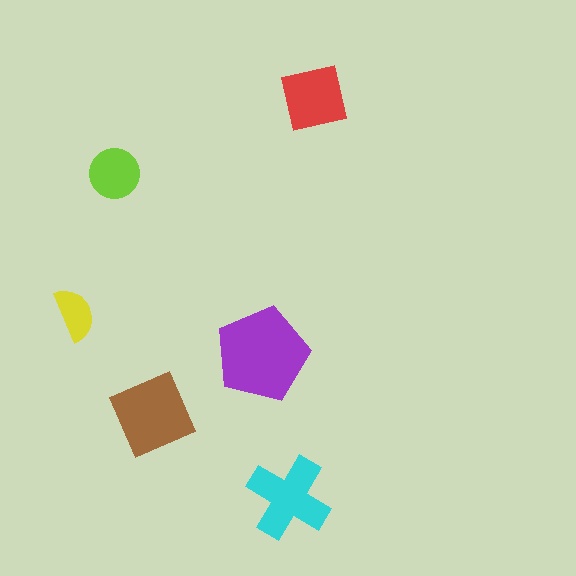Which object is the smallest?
The yellow semicircle.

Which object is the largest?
The purple pentagon.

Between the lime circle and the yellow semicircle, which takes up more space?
The lime circle.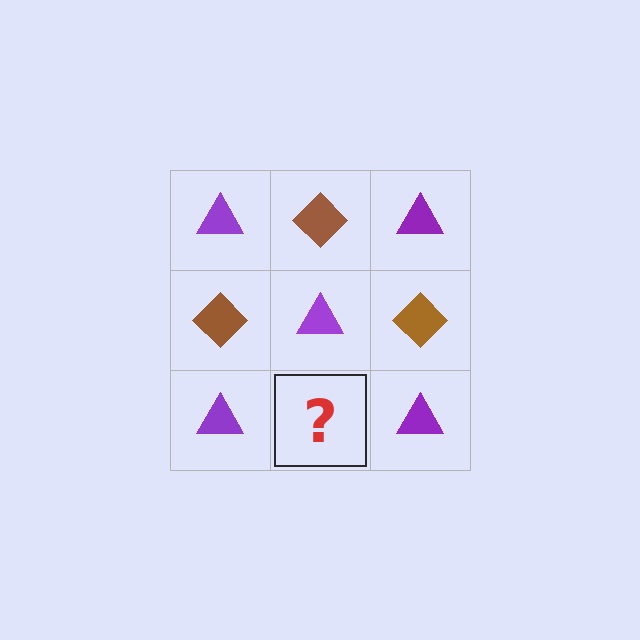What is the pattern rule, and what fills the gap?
The rule is that it alternates purple triangle and brown diamond in a checkerboard pattern. The gap should be filled with a brown diamond.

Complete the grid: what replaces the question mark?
The question mark should be replaced with a brown diamond.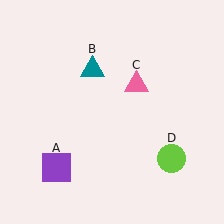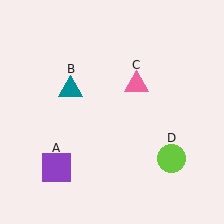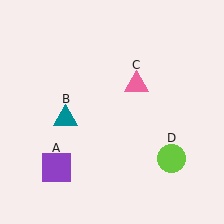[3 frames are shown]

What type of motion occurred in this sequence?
The teal triangle (object B) rotated counterclockwise around the center of the scene.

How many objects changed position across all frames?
1 object changed position: teal triangle (object B).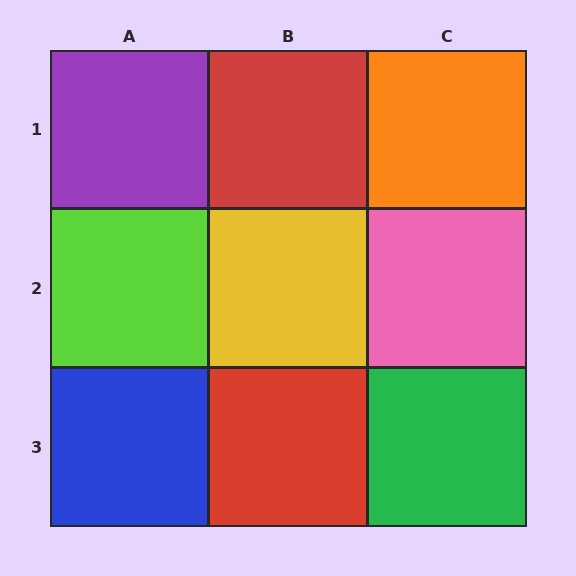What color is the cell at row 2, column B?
Yellow.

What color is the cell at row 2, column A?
Lime.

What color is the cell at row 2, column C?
Pink.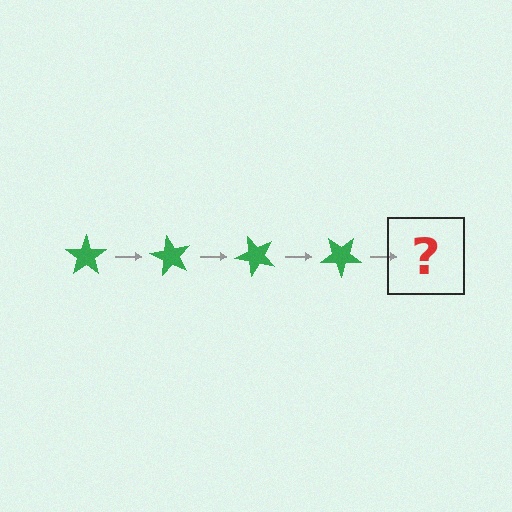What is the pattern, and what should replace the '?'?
The pattern is that the star rotates 60 degrees each step. The '?' should be a green star rotated 240 degrees.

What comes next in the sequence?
The next element should be a green star rotated 240 degrees.